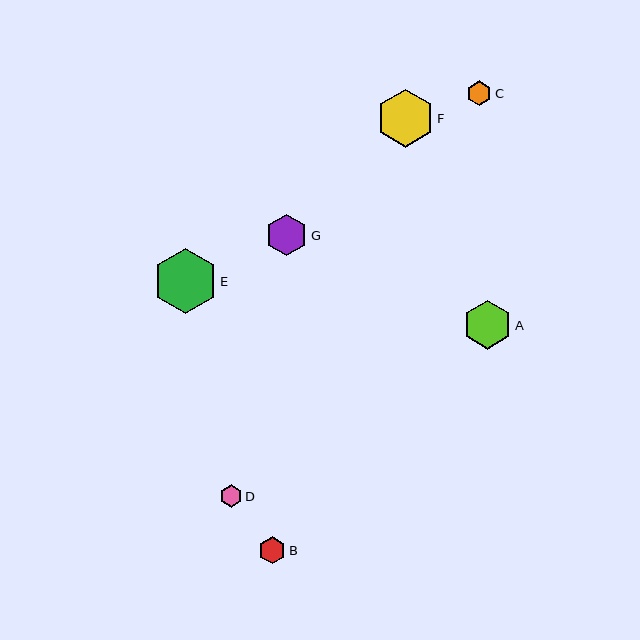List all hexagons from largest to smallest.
From largest to smallest: E, F, A, G, B, C, D.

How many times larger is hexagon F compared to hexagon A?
Hexagon F is approximately 1.2 times the size of hexagon A.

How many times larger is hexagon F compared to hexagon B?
Hexagon F is approximately 2.1 times the size of hexagon B.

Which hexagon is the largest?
Hexagon E is the largest with a size of approximately 65 pixels.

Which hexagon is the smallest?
Hexagon D is the smallest with a size of approximately 22 pixels.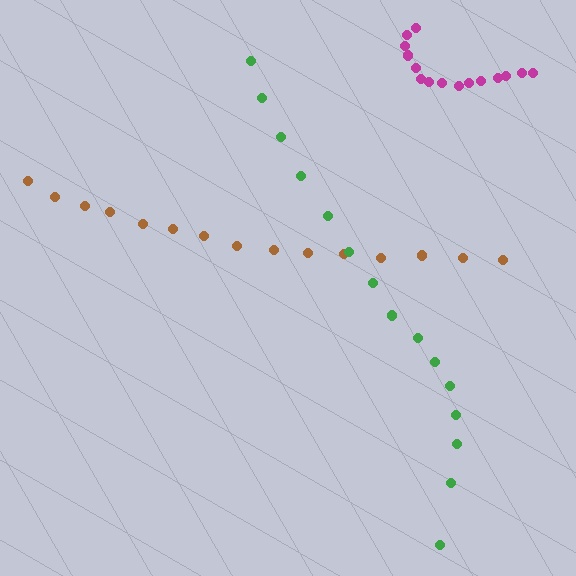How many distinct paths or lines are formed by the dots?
There are 3 distinct paths.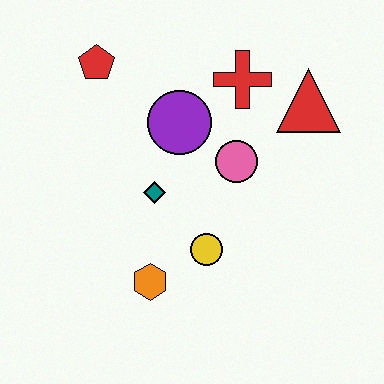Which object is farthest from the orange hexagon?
The red triangle is farthest from the orange hexagon.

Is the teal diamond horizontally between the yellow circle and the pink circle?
No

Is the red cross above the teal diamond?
Yes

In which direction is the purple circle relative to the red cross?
The purple circle is to the left of the red cross.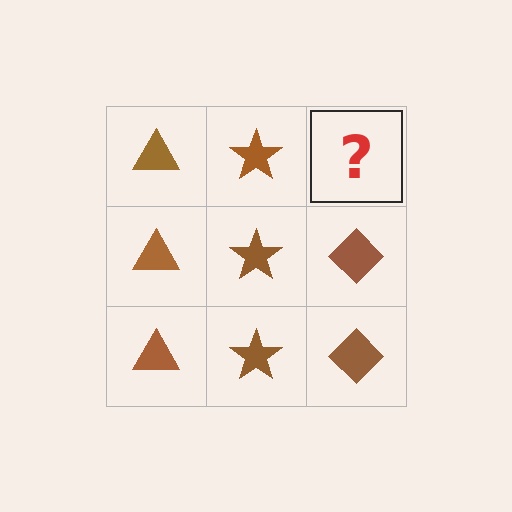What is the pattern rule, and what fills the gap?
The rule is that each column has a consistent shape. The gap should be filled with a brown diamond.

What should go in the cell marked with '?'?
The missing cell should contain a brown diamond.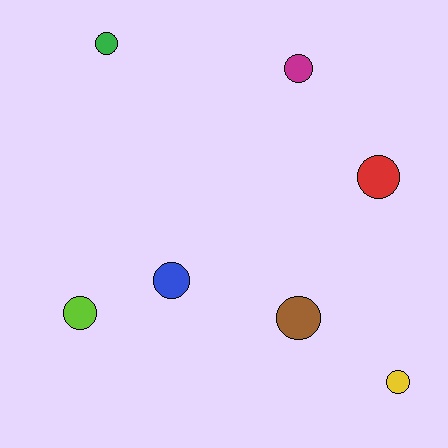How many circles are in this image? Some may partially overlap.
There are 7 circles.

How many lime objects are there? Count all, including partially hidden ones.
There is 1 lime object.